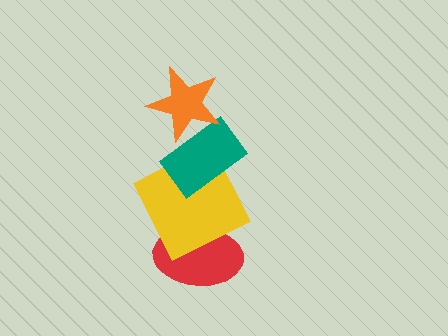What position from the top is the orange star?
The orange star is 1st from the top.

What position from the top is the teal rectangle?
The teal rectangle is 2nd from the top.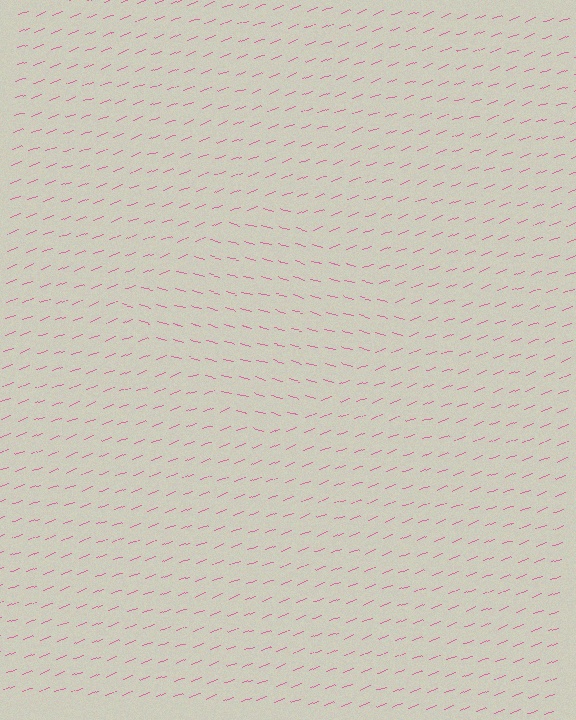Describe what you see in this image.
The image is filled with small pink line segments. A diamond region in the image has lines oriented differently from the surrounding lines, creating a visible texture boundary.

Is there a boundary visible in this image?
Yes, there is a texture boundary formed by a change in line orientation.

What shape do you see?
I see a diamond.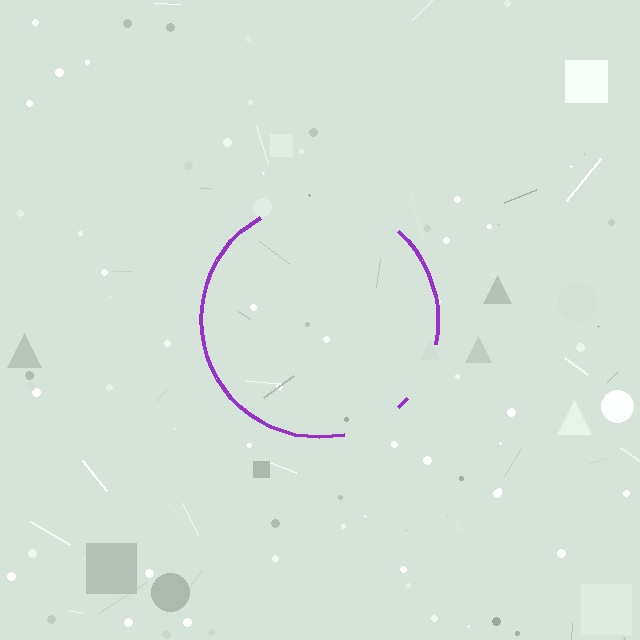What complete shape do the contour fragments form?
The contour fragments form a circle.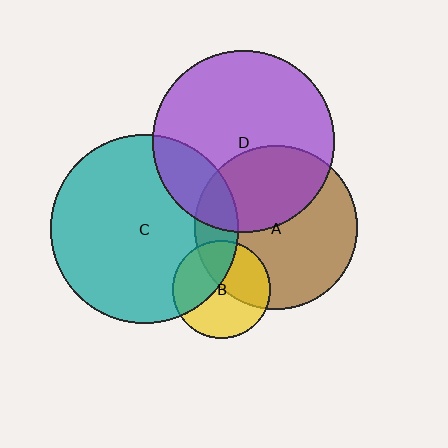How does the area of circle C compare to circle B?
Approximately 3.7 times.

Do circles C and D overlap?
Yes.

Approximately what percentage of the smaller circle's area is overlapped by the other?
Approximately 20%.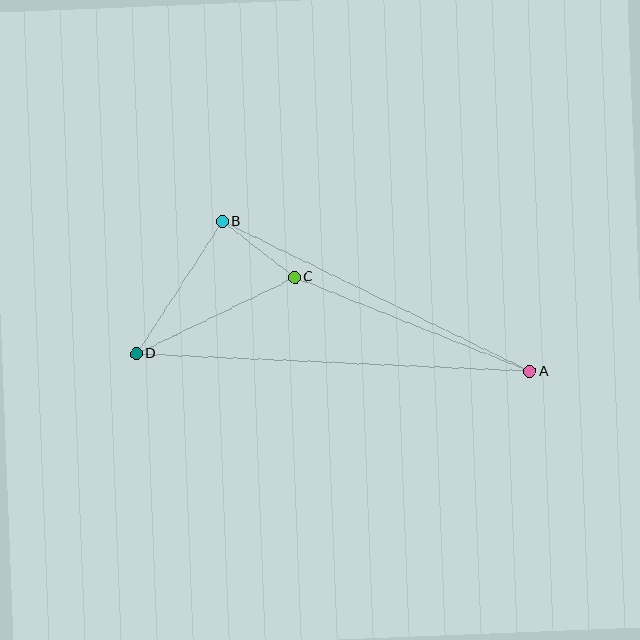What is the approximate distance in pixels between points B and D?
The distance between B and D is approximately 157 pixels.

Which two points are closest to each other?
Points B and C are closest to each other.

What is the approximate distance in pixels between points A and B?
The distance between A and B is approximately 342 pixels.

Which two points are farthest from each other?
Points A and D are farthest from each other.